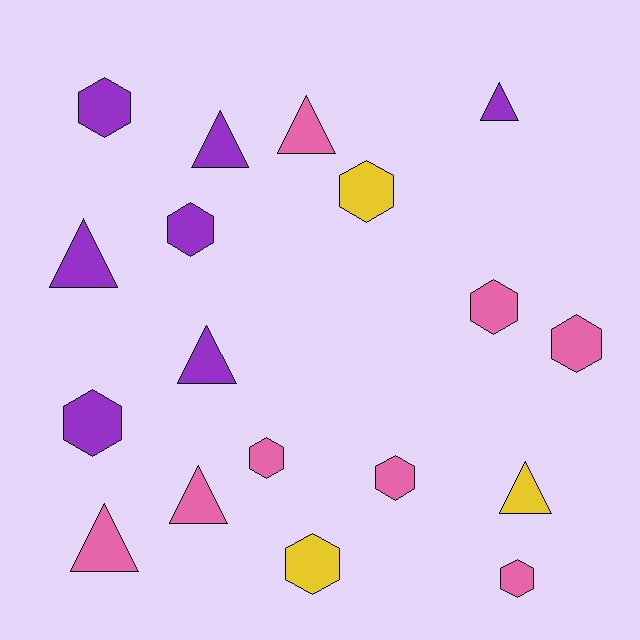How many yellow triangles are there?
There is 1 yellow triangle.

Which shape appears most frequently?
Hexagon, with 10 objects.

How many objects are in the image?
There are 18 objects.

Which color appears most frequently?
Pink, with 8 objects.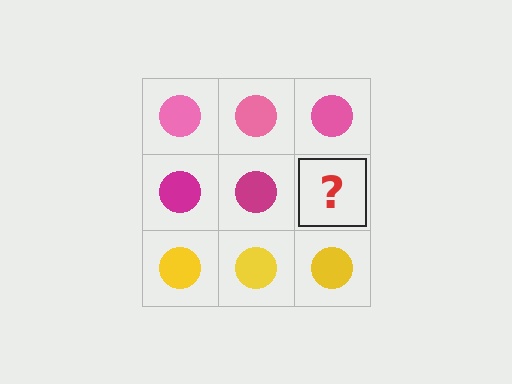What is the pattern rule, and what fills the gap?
The rule is that each row has a consistent color. The gap should be filled with a magenta circle.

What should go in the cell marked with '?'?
The missing cell should contain a magenta circle.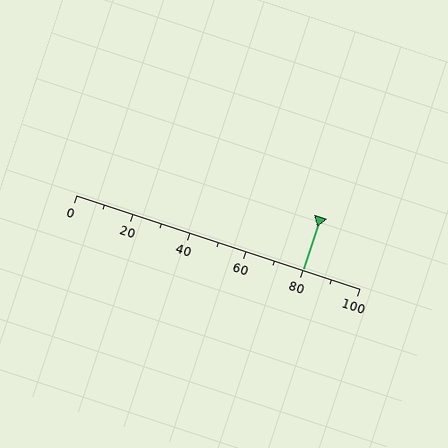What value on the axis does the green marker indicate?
The marker indicates approximately 80.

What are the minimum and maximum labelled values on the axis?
The axis runs from 0 to 100.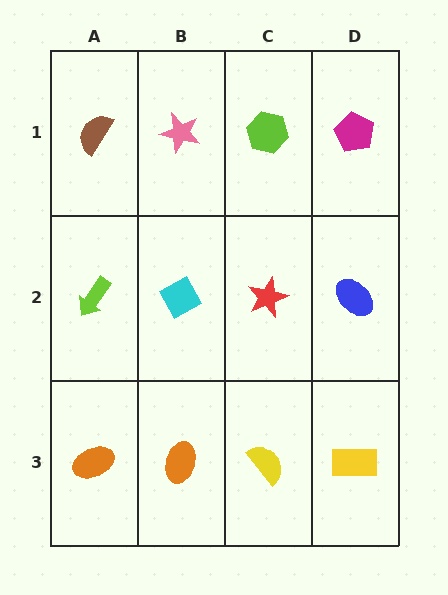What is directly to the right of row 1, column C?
A magenta pentagon.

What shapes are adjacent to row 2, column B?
A pink star (row 1, column B), an orange ellipse (row 3, column B), a lime arrow (row 2, column A), a red star (row 2, column C).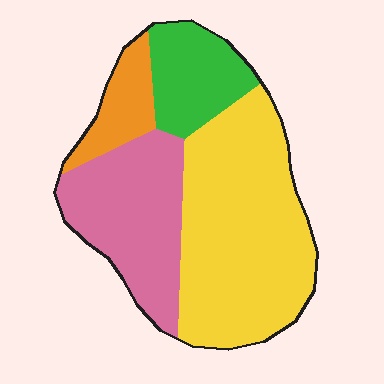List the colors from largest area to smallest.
From largest to smallest: yellow, pink, green, orange.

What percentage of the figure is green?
Green covers 15% of the figure.